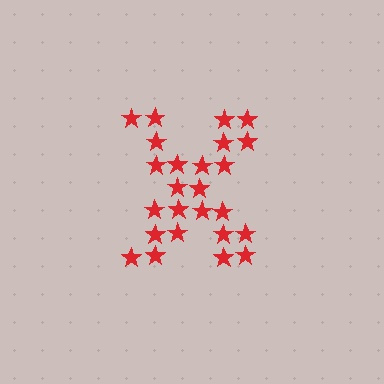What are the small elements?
The small elements are stars.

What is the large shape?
The large shape is the letter X.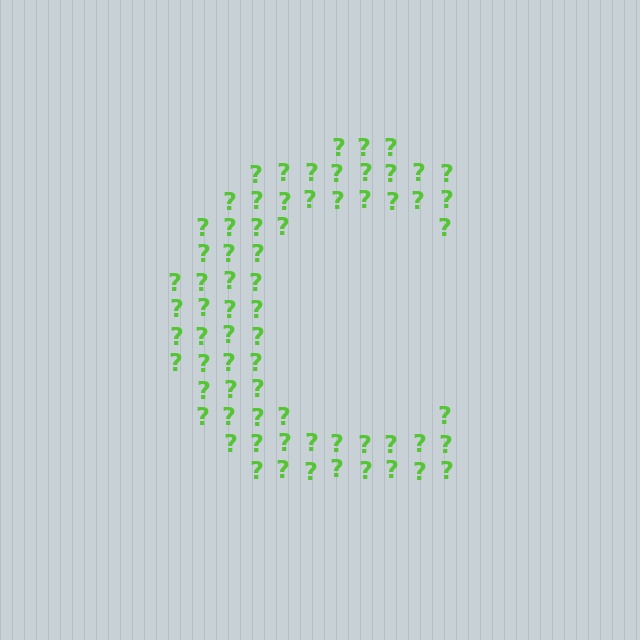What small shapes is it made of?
It is made of small question marks.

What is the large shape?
The large shape is the letter C.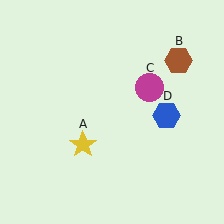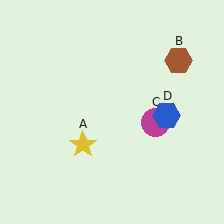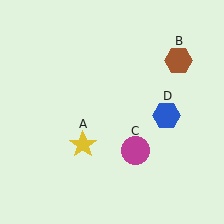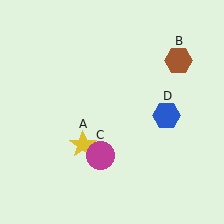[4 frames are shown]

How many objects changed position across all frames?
1 object changed position: magenta circle (object C).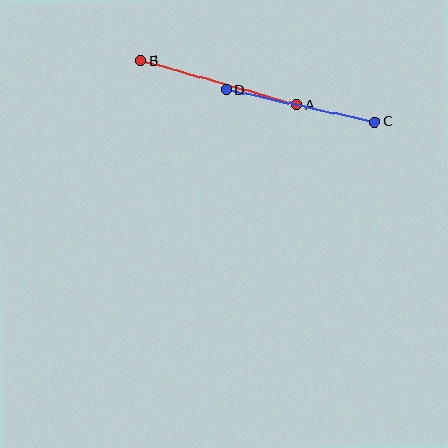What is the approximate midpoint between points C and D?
The midpoint is at approximately (300, 106) pixels.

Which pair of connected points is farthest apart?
Points A and B are farthest apart.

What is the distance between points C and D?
The distance is approximately 152 pixels.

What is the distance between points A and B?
The distance is approximately 162 pixels.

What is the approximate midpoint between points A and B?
The midpoint is at approximately (219, 83) pixels.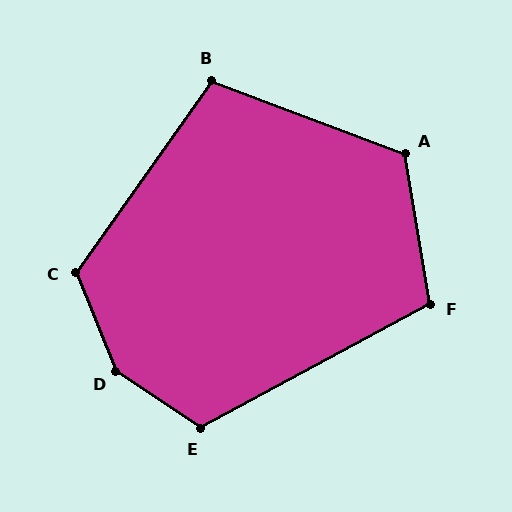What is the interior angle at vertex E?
Approximately 117 degrees (obtuse).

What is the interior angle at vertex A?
Approximately 120 degrees (obtuse).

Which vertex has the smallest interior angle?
B, at approximately 105 degrees.